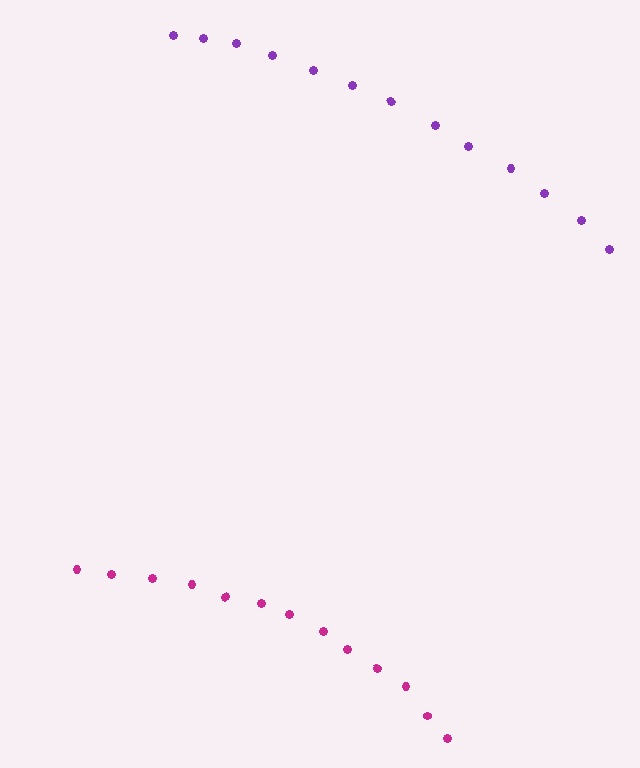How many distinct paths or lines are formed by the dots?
There are 2 distinct paths.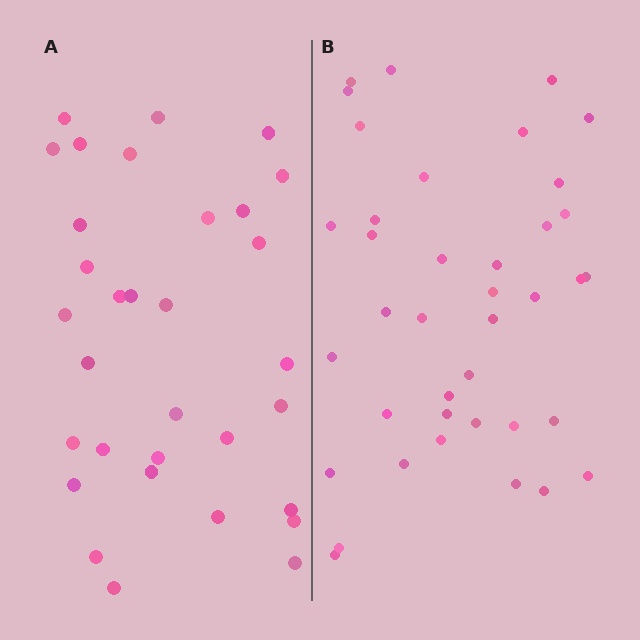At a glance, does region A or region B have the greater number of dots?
Region B (the right region) has more dots.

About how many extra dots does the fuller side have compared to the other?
Region B has roughly 8 or so more dots than region A.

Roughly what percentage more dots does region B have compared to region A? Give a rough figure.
About 20% more.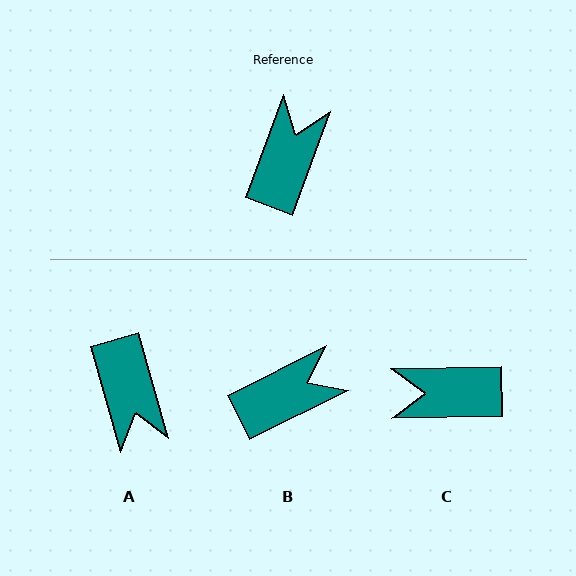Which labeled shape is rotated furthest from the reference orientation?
A, about 144 degrees away.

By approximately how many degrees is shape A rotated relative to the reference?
Approximately 144 degrees clockwise.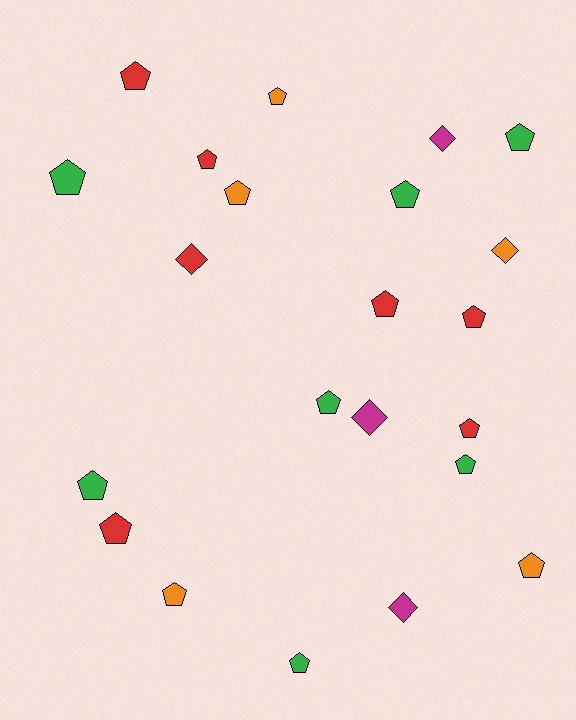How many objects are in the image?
There are 22 objects.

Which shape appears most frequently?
Pentagon, with 17 objects.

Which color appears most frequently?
Green, with 7 objects.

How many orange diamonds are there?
There is 1 orange diamond.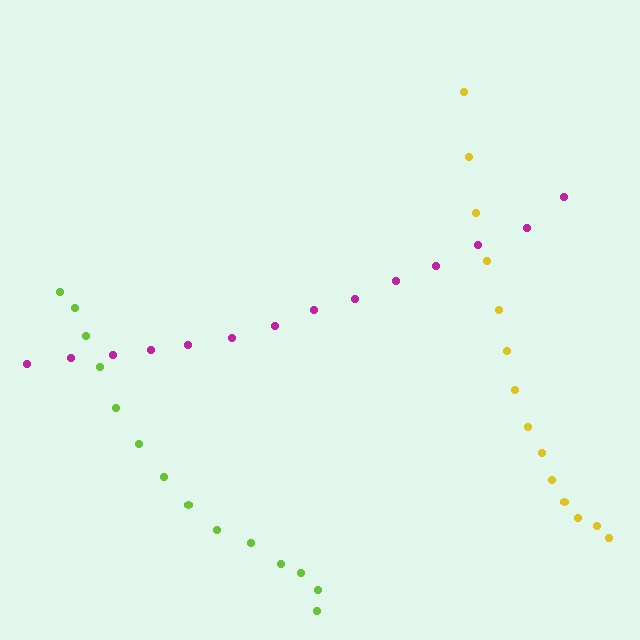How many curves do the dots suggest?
There are 3 distinct paths.